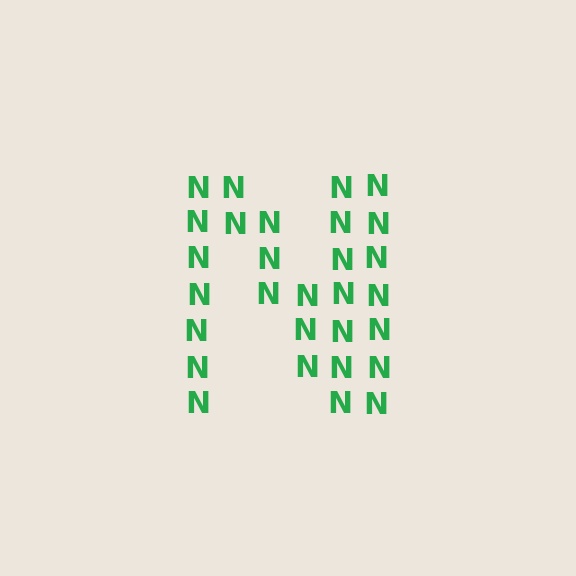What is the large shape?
The large shape is the letter N.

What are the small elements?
The small elements are letter N's.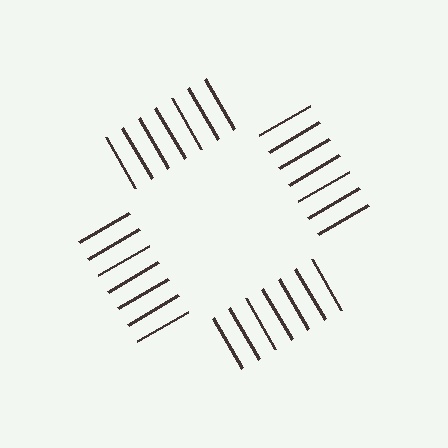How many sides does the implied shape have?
4 sides — the line-ends trace a square.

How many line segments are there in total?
28 — 7 along each of the 4 edges.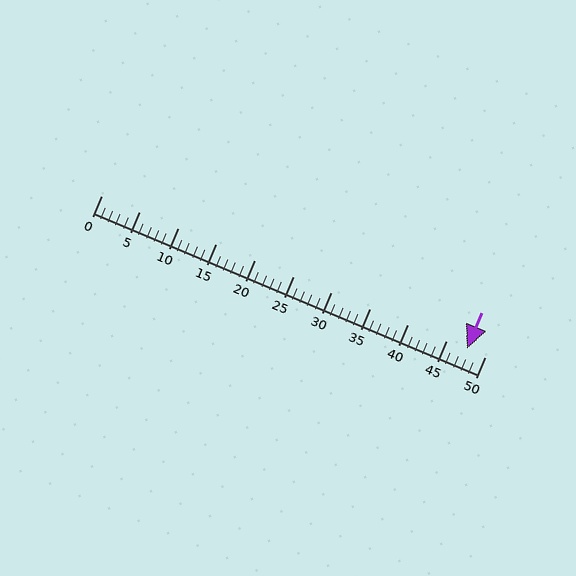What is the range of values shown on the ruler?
The ruler shows values from 0 to 50.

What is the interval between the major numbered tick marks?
The major tick marks are spaced 5 units apart.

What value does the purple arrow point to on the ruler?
The purple arrow points to approximately 48.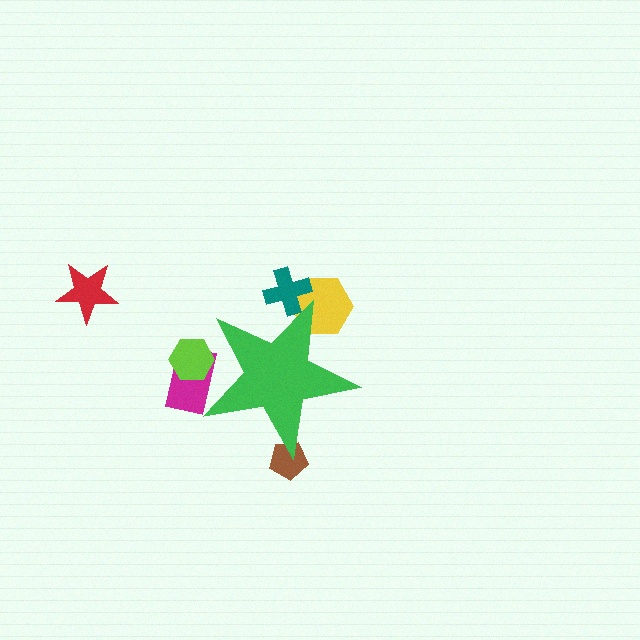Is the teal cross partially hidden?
Yes, the teal cross is partially hidden behind the green star.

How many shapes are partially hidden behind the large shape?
5 shapes are partially hidden.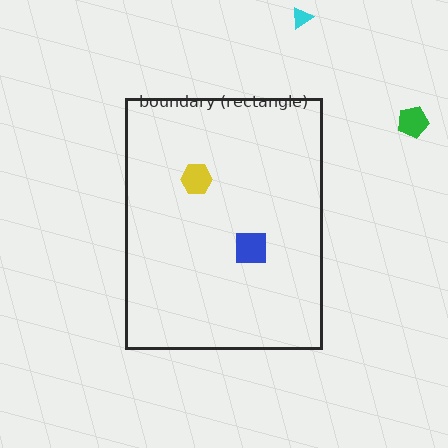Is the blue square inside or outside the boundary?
Inside.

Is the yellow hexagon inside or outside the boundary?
Inside.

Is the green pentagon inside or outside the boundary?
Outside.